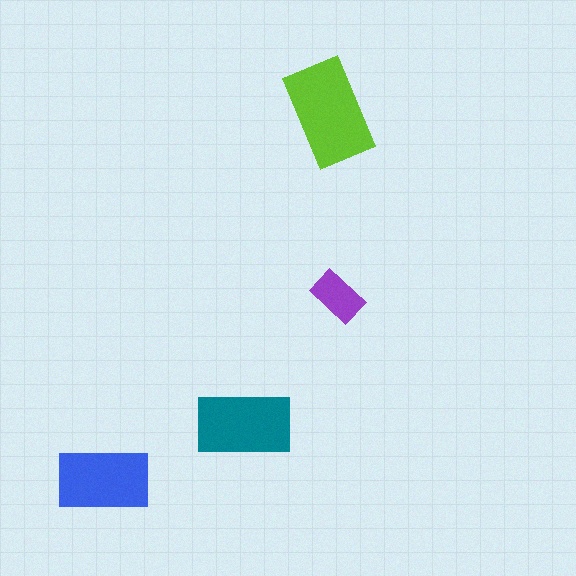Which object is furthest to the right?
The purple rectangle is rightmost.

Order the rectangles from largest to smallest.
the lime one, the teal one, the blue one, the purple one.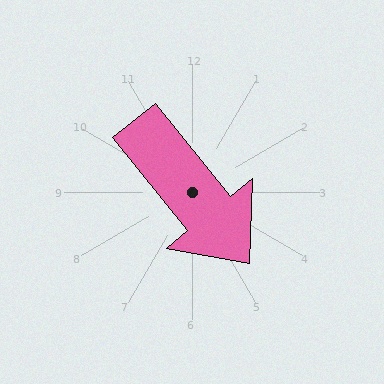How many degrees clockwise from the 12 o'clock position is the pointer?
Approximately 141 degrees.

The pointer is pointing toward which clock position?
Roughly 5 o'clock.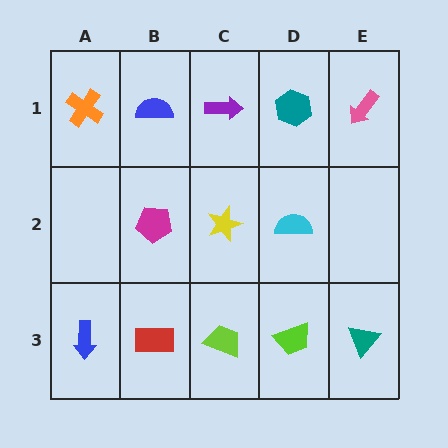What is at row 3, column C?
A lime trapezoid.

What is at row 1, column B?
A blue semicircle.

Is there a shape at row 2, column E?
No, that cell is empty.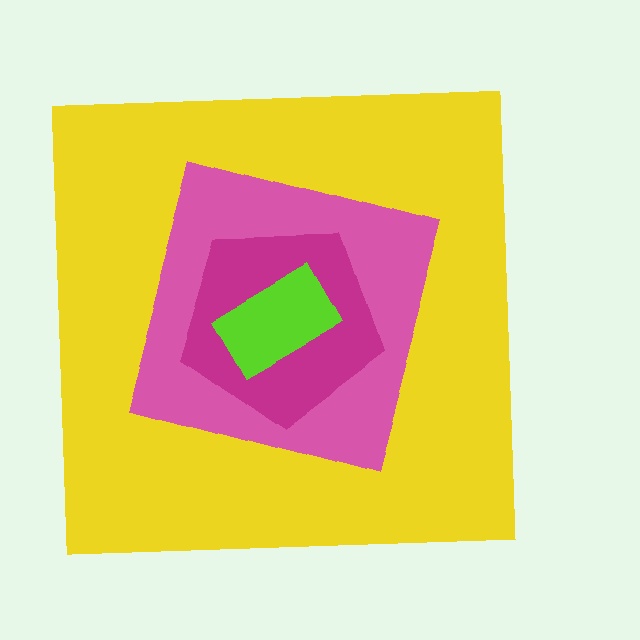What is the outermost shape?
The yellow square.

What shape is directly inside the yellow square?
The pink square.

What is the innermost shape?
The lime rectangle.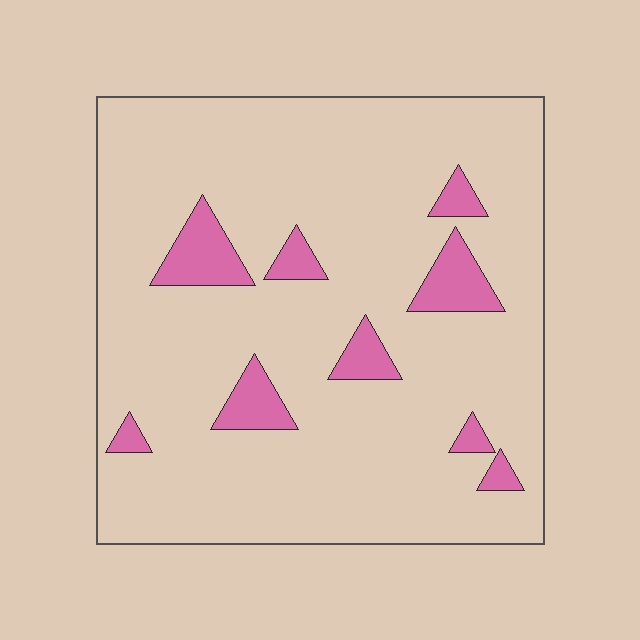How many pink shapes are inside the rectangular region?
9.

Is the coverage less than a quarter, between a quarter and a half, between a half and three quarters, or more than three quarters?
Less than a quarter.